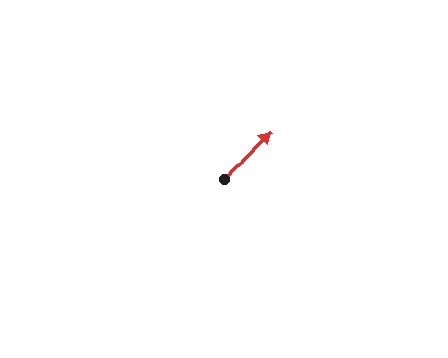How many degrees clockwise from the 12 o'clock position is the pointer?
Approximately 43 degrees.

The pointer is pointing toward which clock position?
Roughly 1 o'clock.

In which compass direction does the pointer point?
Northeast.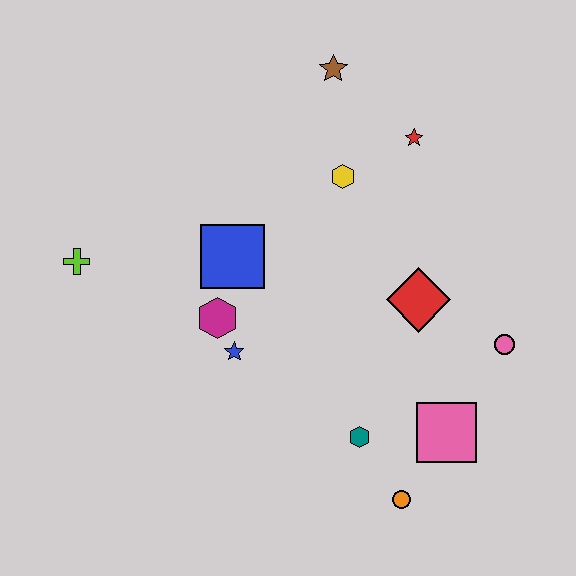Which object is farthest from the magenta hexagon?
The pink circle is farthest from the magenta hexagon.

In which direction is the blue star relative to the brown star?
The blue star is below the brown star.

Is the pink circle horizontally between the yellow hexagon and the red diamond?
No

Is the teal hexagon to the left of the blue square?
No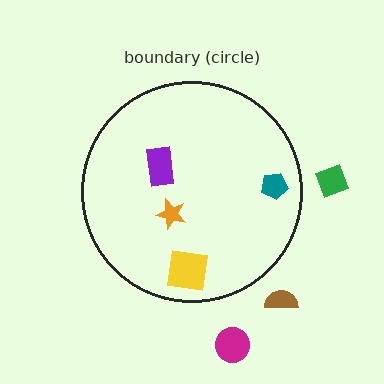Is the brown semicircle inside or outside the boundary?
Outside.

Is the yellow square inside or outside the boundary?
Inside.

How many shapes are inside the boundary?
4 inside, 3 outside.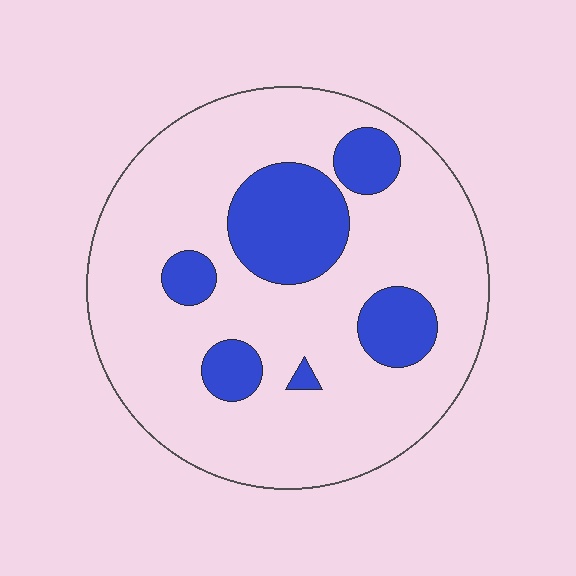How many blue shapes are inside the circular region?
6.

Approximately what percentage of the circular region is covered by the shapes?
Approximately 20%.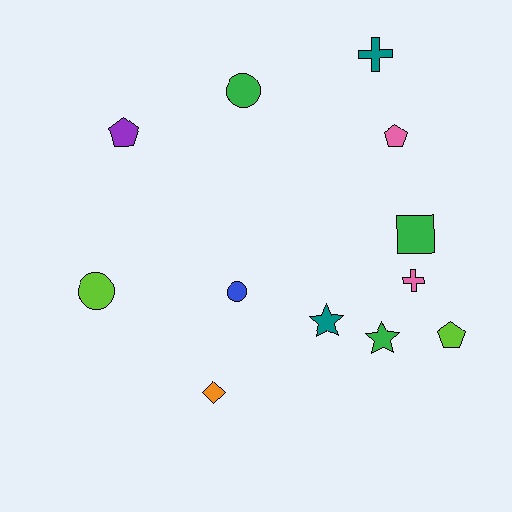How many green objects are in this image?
There are 3 green objects.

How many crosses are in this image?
There are 2 crosses.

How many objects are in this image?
There are 12 objects.